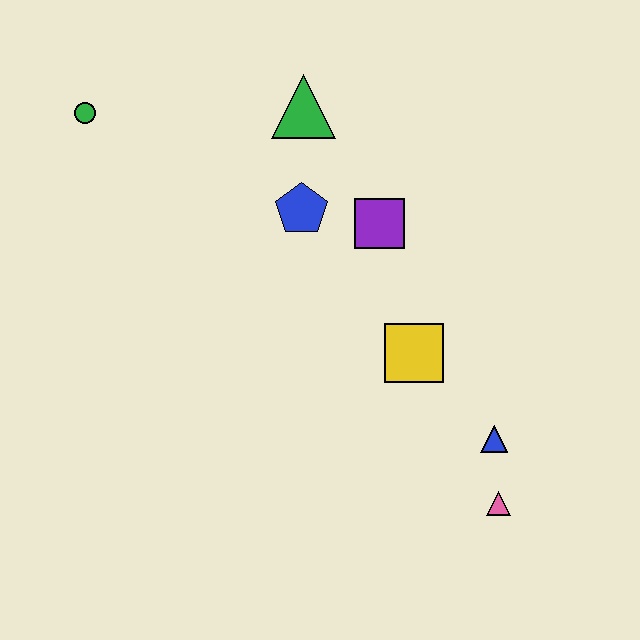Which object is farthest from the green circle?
The pink triangle is farthest from the green circle.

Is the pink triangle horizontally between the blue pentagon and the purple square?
No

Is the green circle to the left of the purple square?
Yes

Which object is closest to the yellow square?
The blue triangle is closest to the yellow square.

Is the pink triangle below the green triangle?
Yes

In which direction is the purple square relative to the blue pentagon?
The purple square is to the right of the blue pentagon.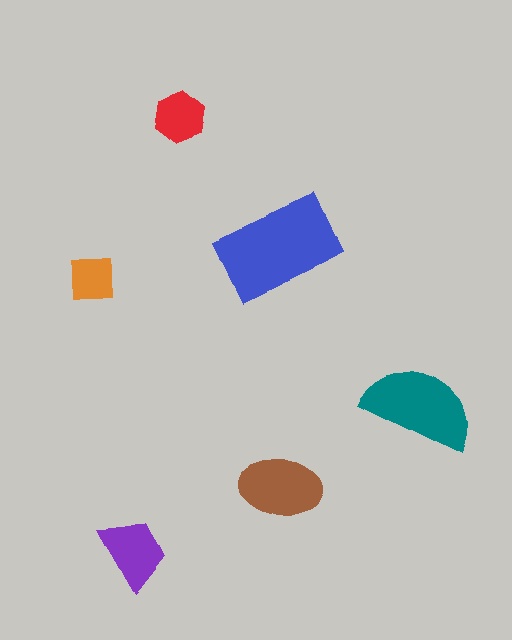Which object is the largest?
The blue rectangle.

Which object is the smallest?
The orange square.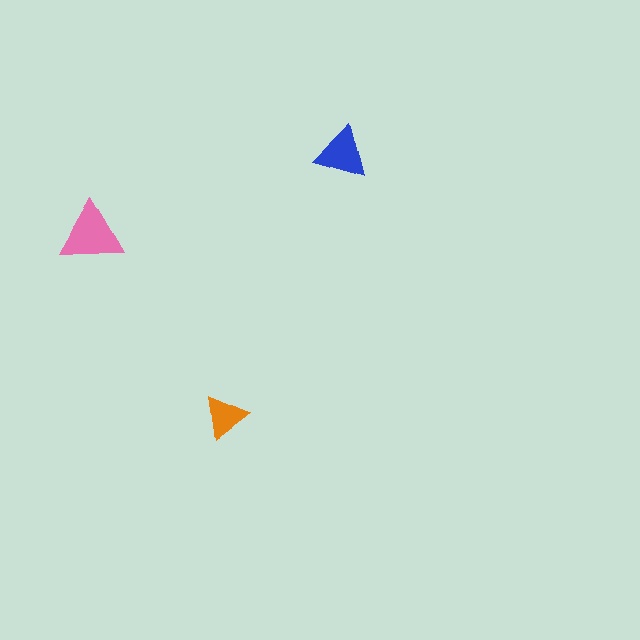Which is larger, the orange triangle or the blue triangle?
The blue one.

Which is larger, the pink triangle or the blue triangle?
The pink one.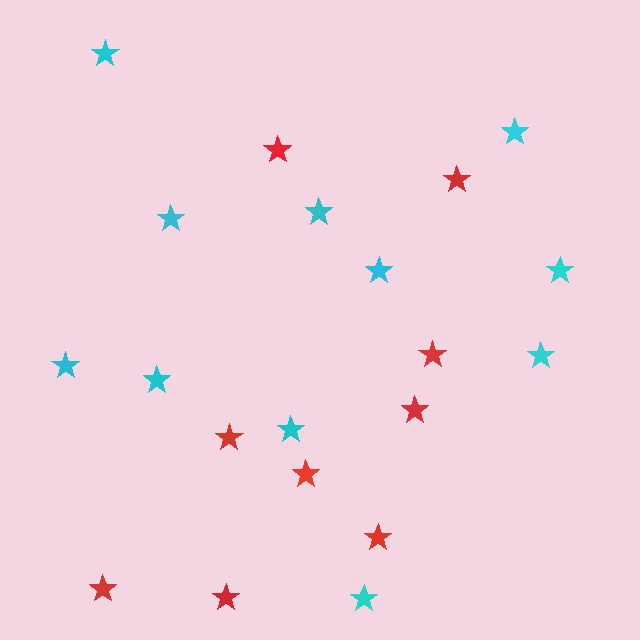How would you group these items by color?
There are 2 groups: one group of cyan stars (11) and one group of red stars (9).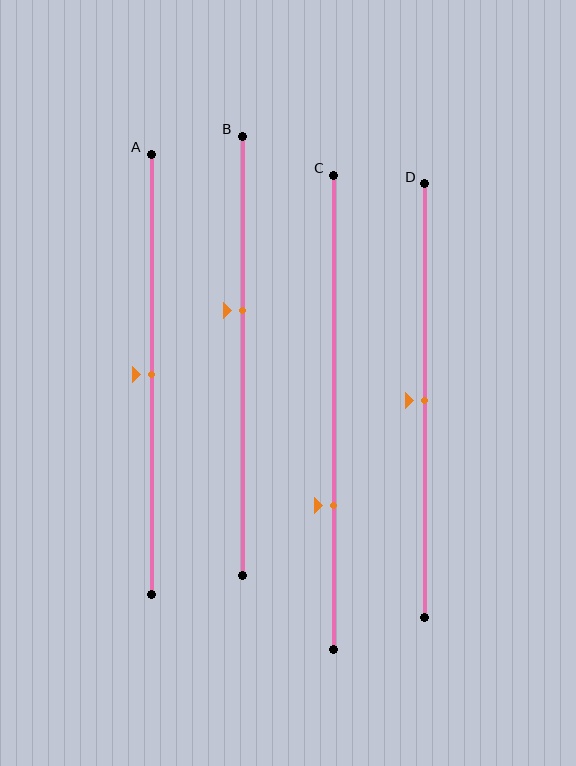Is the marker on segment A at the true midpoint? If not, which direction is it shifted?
Yes, the marker on segment A is at the true midpoint.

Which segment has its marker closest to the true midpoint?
Segment A has its marker closest to the true midpoint.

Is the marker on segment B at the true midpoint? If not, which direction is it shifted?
No, the marker on segment B is shifted upward by about 10% of the segment length.